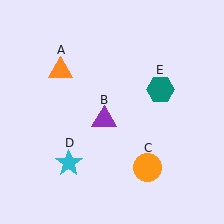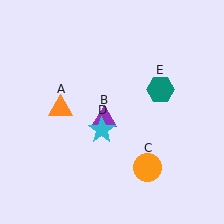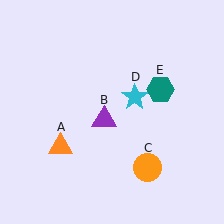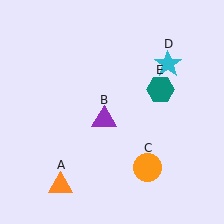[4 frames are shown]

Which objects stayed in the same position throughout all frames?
Purple triangle (object B) and orange circle (object C) and teal hexagon (object E) remained stationary.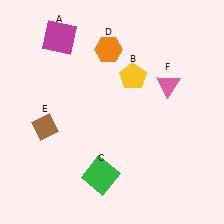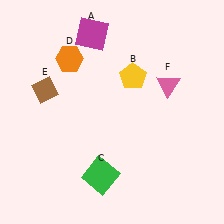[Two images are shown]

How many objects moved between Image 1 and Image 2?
3 objects moved between the two images.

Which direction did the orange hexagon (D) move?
The orange hexagon (D) moved left.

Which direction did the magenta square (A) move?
The magenta square (A) moved right.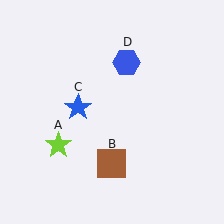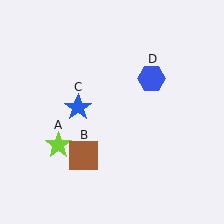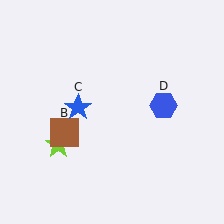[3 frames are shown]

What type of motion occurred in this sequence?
The brown square (object B), blue hexagon (object D) rotated clockwise around the center of the scene.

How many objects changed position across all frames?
2 objects changed position: brown square (object B), blue hexagon (object D).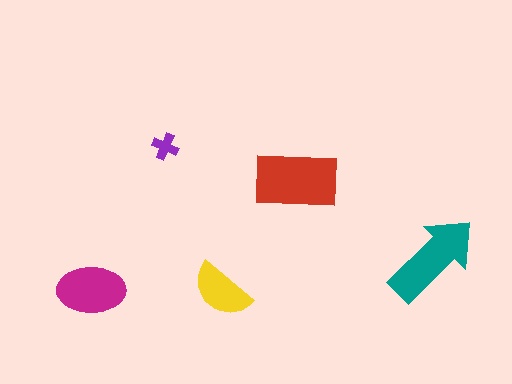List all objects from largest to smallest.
The red rectangle, the teal arrow, the magenta ellipse, the yellow semicircle, the purple cross.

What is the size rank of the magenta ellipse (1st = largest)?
3rd.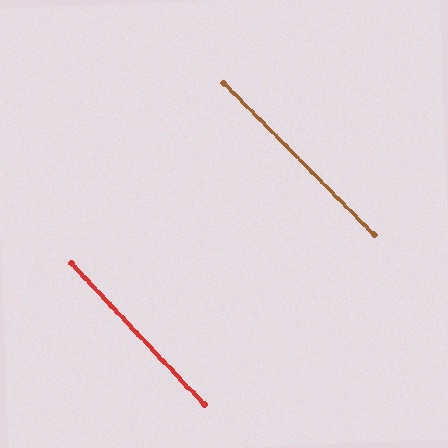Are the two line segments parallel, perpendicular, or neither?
Parallel — their directions differ by only 1.6°.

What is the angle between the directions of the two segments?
Approximately 2 degrees.